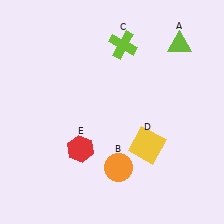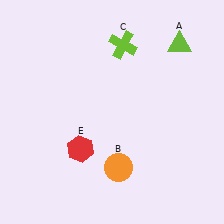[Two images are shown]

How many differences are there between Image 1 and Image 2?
There is 1 difference between the two images.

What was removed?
The yellow square (D) was removed in Image 2.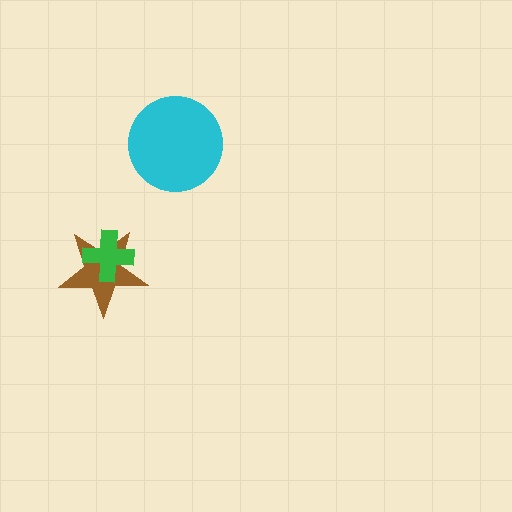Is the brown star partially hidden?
Yes, it is partially covered by another shape.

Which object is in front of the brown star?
The green cross is in front of the brown star.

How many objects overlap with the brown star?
1 object overlaps with the brown star.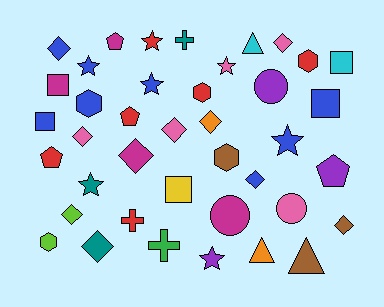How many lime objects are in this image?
There are 2 lime objects.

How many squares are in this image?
There are 5 squares.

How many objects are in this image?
There are 40 objects.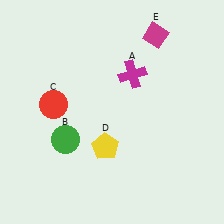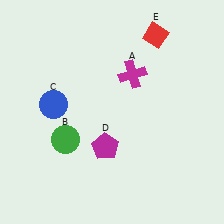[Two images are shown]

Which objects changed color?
C changed from red to blue. D changed from yellow to magenta. E changed from magenta to red.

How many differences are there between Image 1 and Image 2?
There are 3 differences between the two images.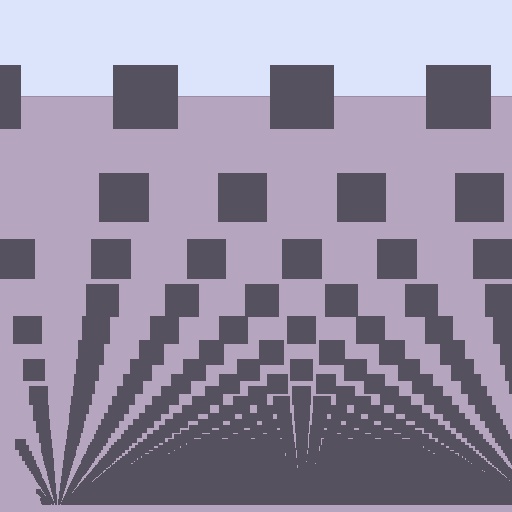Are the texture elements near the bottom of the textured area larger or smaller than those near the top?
Smaller. The gradient is inverted — elements near the bottom are smaller and denser.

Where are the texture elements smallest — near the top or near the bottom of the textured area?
Near the bottom.